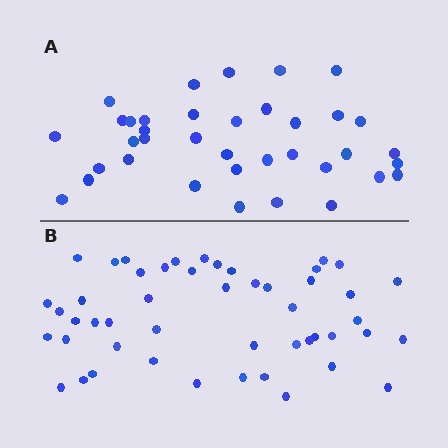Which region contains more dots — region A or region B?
Region B (the bottom region) has more dots.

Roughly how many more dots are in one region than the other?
Region B has roughly 12 or so more dots than region A.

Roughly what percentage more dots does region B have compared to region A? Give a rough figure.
About 30% more.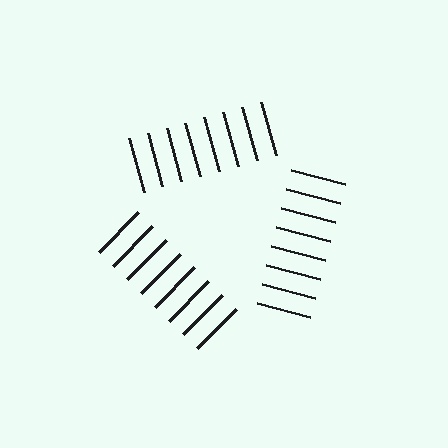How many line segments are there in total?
24 — 8 along each of the 3 edges.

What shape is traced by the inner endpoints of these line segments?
An illusory triangle — the line segments terminate on its edges but no continuous stroke is drawn.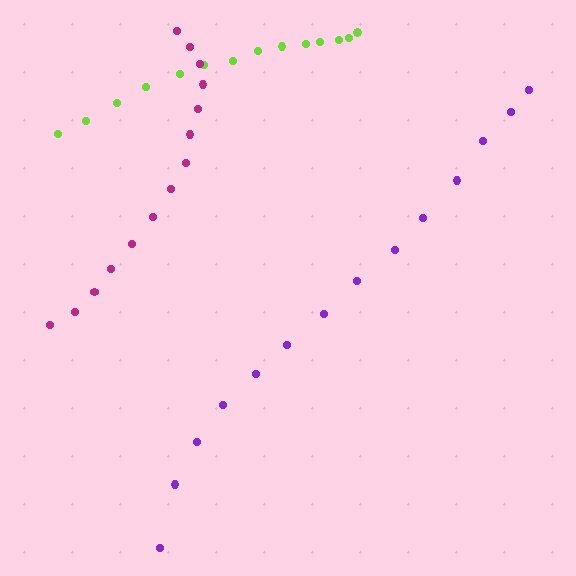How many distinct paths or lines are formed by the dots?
There are 3 distinct paths.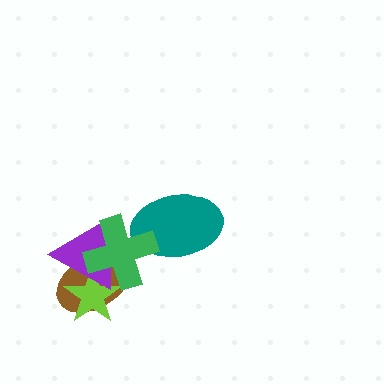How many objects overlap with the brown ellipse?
3 objects overlap with the brown ellipse.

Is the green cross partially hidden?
No, no other shape covers it.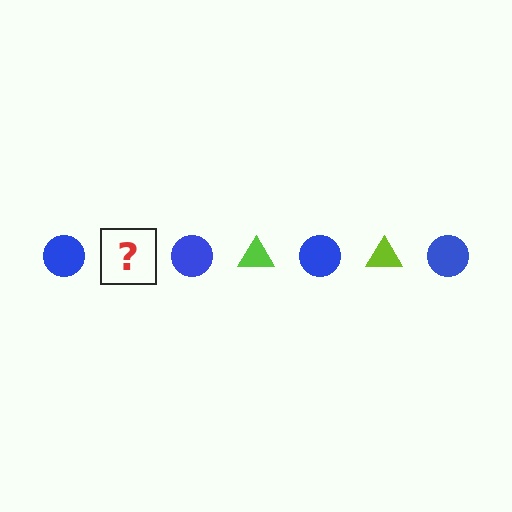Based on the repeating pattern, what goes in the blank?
The blank should be a lime triangle.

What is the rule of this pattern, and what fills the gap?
The rule is that the pattern alternates between blue circle and lime triangle. The gap should be filled with a lime triangle.